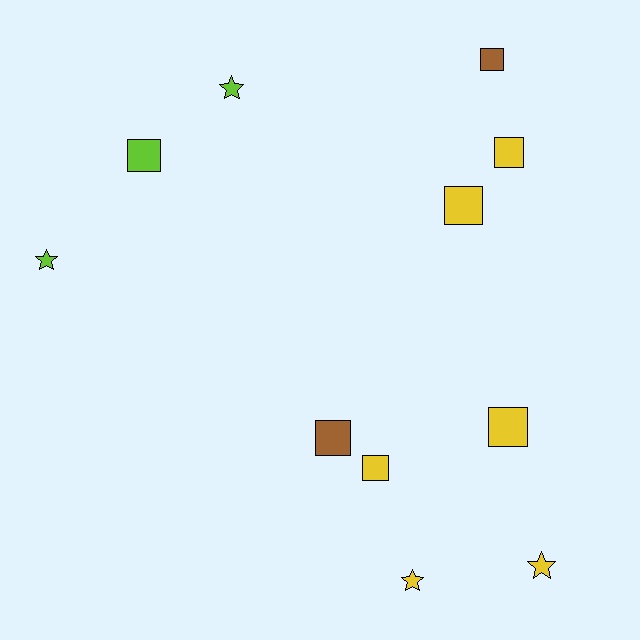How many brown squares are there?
There are 2 brown squares.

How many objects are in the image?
There are 11 objects.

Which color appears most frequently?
Yellow, with 6 objects.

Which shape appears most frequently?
Square, with 7 objects.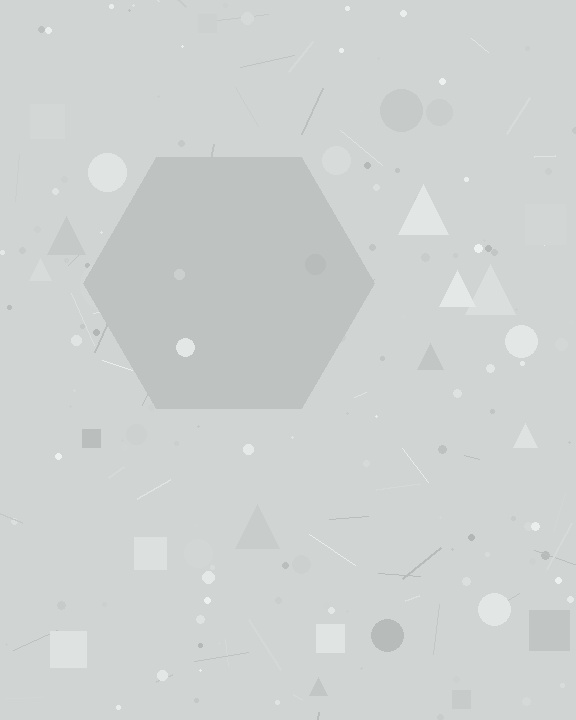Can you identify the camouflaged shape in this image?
The camouflaged shape is a hexagon.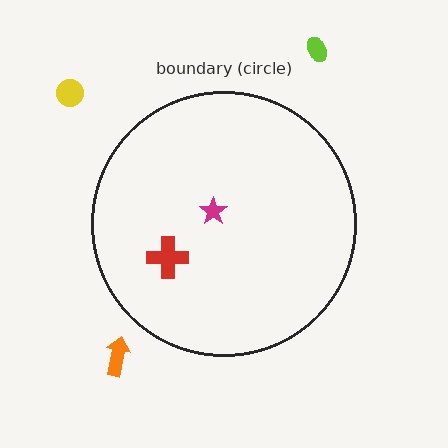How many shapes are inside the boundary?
2 inside, 3 outside.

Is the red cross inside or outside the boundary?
Inside.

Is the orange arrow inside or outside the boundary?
Outside.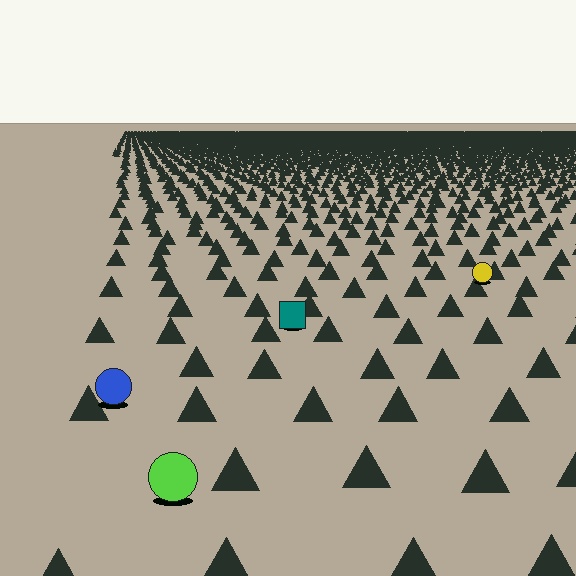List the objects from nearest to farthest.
From nearest to farthest: the lime circle, the blue circle, the teal square, the yellow circle.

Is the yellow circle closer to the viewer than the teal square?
No. The teal square is closer — you can tell from the texture gradient: the ground texture is coarser near it.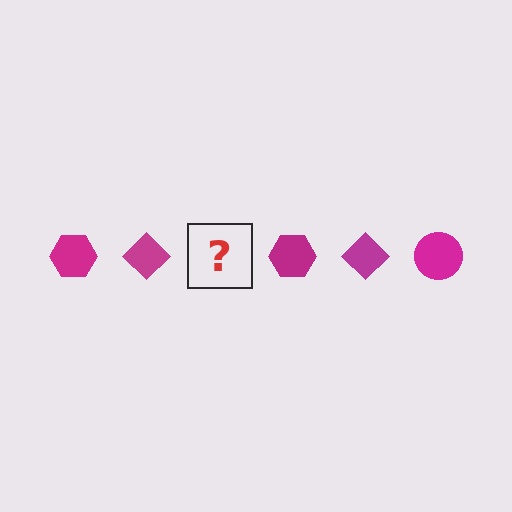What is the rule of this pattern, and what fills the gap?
The rule is that the pattern cycles through hexagon, diamond, circle shapes in magenta. The gap should be filled with a magenta circle.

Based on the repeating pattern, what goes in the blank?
The blank should be a magenta circle.